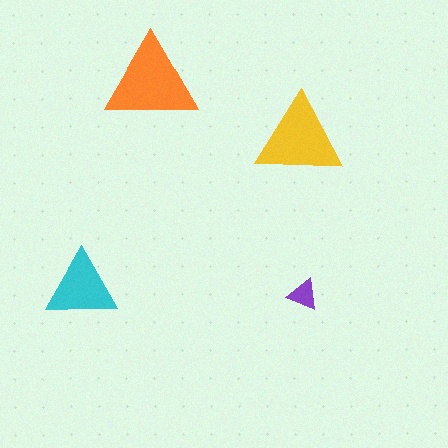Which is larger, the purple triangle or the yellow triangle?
The yellow one.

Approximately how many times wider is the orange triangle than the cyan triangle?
About 1.5 times wider.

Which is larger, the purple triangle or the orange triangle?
The orange one.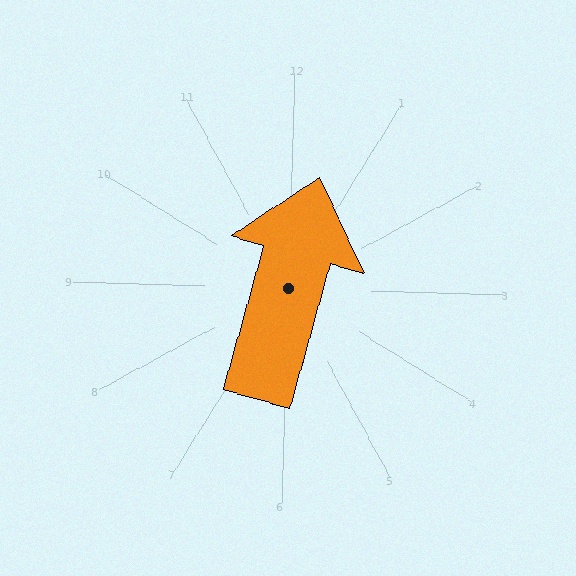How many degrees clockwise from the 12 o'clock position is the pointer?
Approximately 14 degrees.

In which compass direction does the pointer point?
North.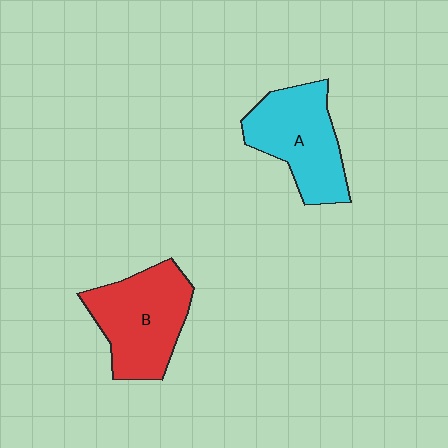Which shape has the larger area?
Shape B (red).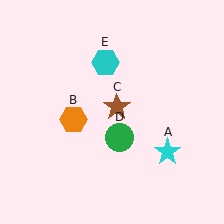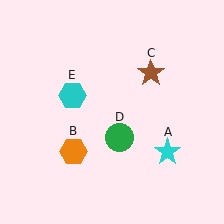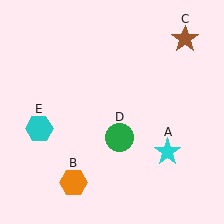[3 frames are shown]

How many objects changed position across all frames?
3 objects changed position: orange hexagon (object B), brown star (object C), cyan hexagon (object E).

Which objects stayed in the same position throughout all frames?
Cyan star (object A) and green circle (object D) remained stationary.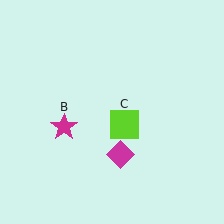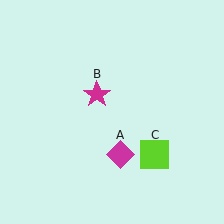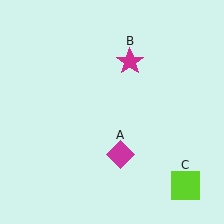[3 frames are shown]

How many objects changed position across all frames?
2 objects changed position: magenta star (object B), lime square (object C).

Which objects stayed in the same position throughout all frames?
Magenta diamond (object A) remained stationary.